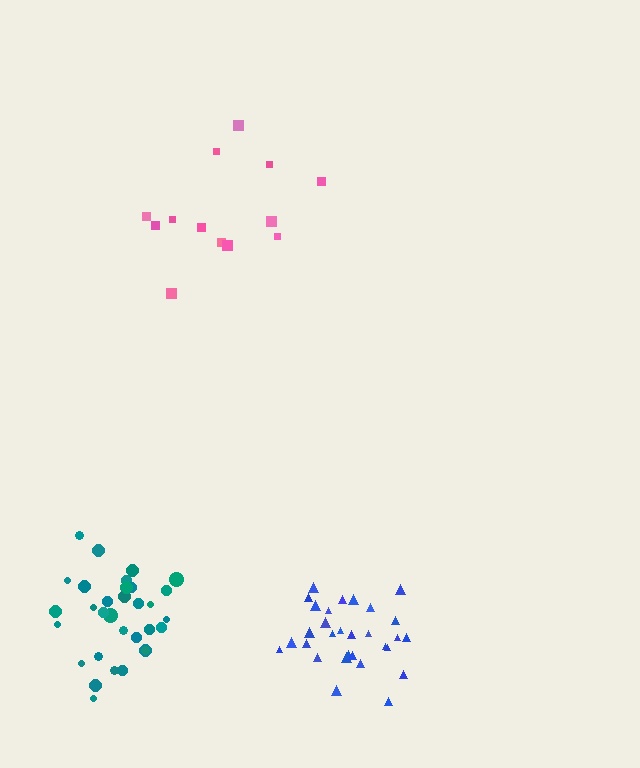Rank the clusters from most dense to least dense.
blue, teal, pink.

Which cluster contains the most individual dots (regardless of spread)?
Teal (32).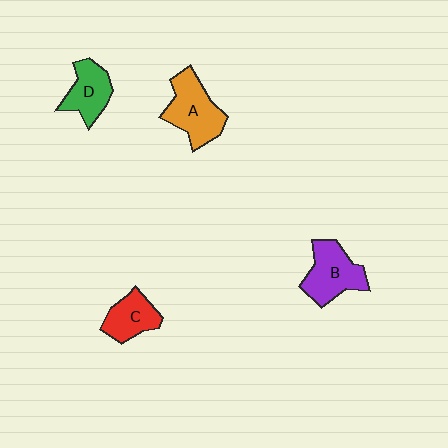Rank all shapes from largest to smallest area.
From largest to smallest: A (orange), B (purple), D (green), C (red).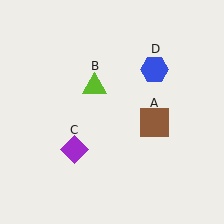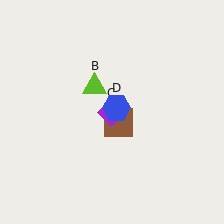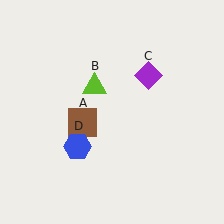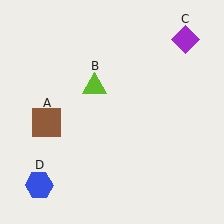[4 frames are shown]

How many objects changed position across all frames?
3 objects changed position: brown square (object A), purple diamond (object C), blue hexagon (object D).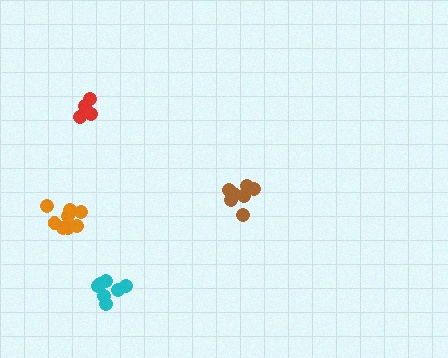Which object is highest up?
The red cluster is topmost.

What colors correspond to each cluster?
The clusters are colored: cyan, brown, red, orange.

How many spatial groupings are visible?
There are 4 spatial groupings.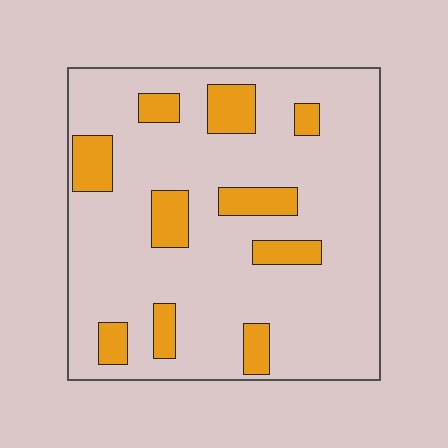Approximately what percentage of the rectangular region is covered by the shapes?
Approximately 15%.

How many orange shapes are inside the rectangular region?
10.